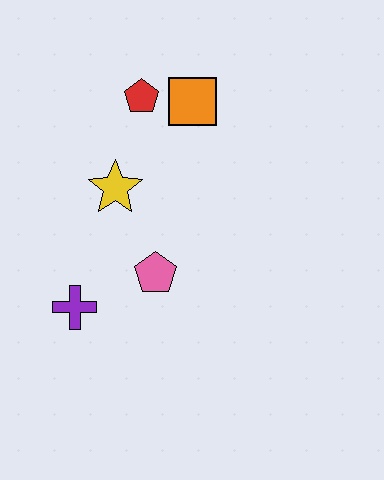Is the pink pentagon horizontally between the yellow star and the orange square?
Yes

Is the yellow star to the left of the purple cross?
No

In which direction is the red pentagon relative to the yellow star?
The red pentagon is above the yellow star.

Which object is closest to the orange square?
The red pentagon is closest to the orange square.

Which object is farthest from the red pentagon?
The purple cross is farthest from the red pentagon.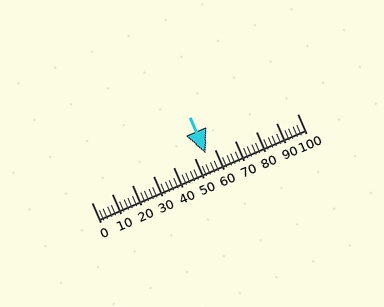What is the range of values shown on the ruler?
The ruler shows values from 0 to 100.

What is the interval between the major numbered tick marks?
The major tick marks are spaced 10 units apart.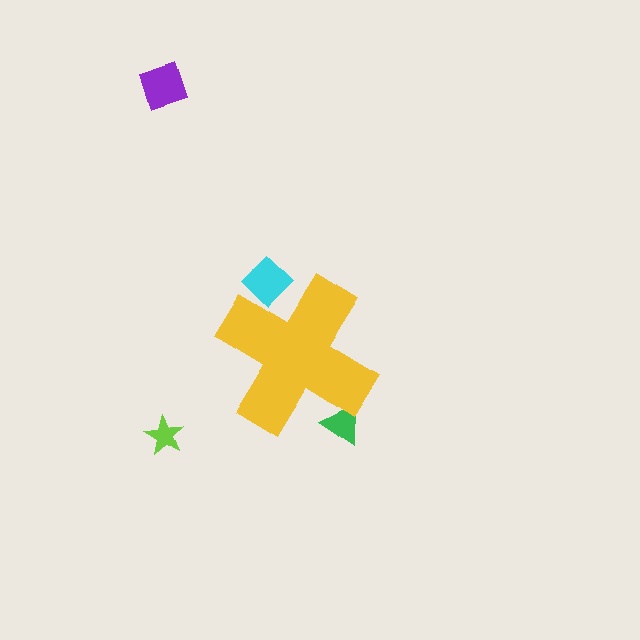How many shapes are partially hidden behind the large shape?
2 shapes are partially hidden.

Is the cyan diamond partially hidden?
Yes, the cyan diamond is partially hidden behind the yellow cross.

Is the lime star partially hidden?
No, the lime star is fully visible.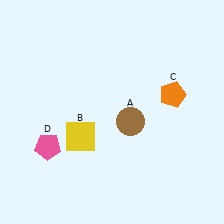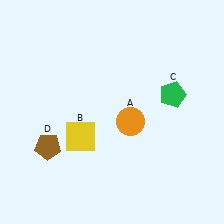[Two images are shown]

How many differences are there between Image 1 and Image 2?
There are 3 differences between the two images.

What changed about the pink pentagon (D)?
In Image 1, D is pink. In Image 2, it changed to brown.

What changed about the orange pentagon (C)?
In Image 1, C is orange. In Image 2, it changed to green.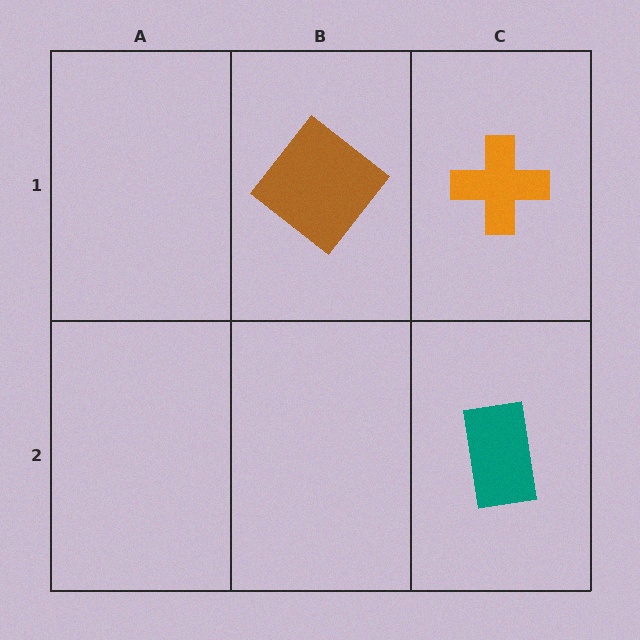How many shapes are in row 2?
1 shape.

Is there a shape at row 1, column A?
No, that cell is empty.